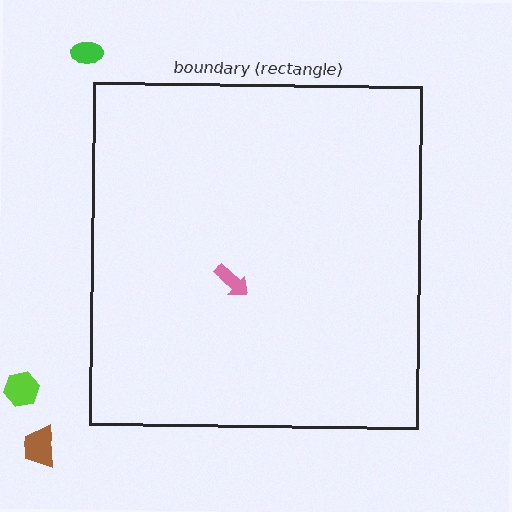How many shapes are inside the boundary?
1 inside, 3 outside.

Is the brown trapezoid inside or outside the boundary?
Outside.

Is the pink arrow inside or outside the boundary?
Inside.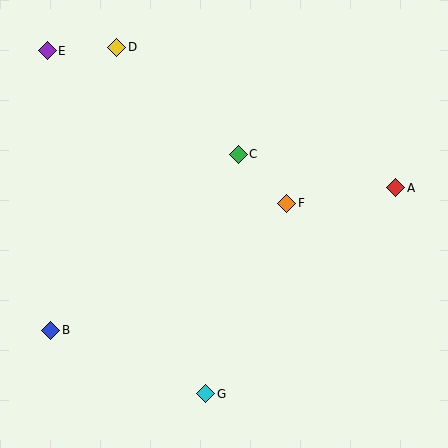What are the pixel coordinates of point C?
Point C is at (238, 154).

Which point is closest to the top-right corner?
Point A is closest to the top-right corner.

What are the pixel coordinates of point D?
Point D is at (117, 47).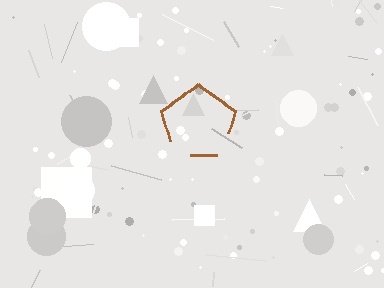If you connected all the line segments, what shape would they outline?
They would outline a pentagon.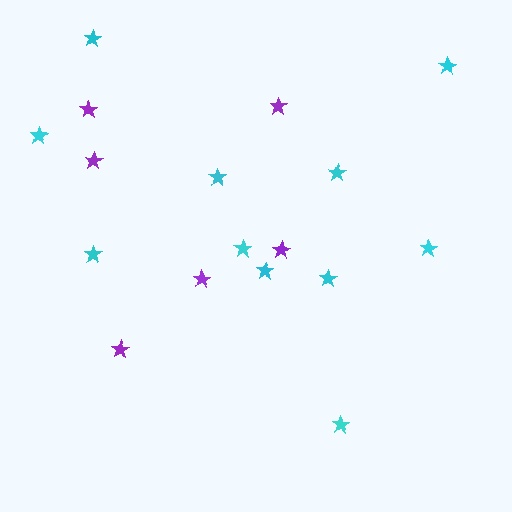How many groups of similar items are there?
There are 2 groups: one group of cyan stars (11) and one group of purple stars (6).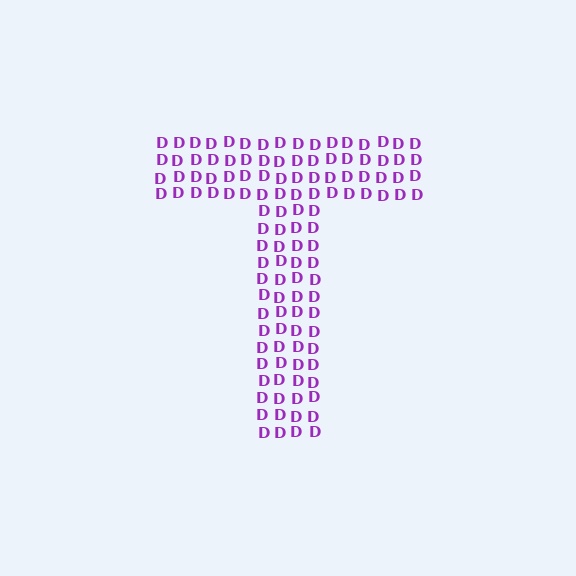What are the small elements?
The small elements are letter D's.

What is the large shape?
The large shape is the letter T.